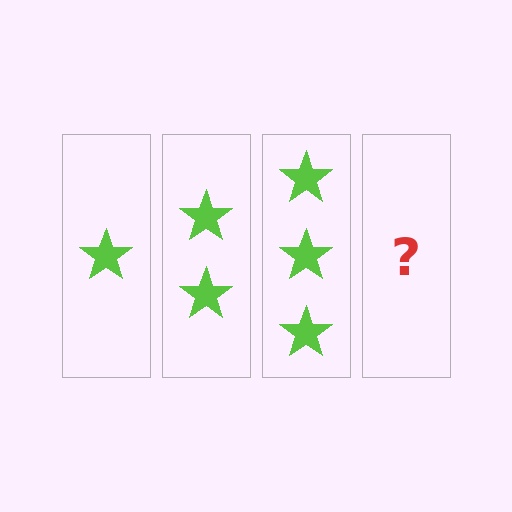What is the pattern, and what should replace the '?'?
The pattern is that each step adds one more star. The '?' should be 4 stars.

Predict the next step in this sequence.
The next step is 4 stars.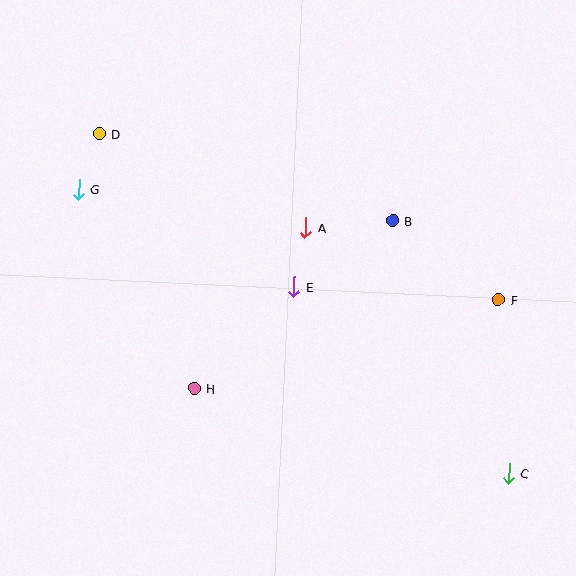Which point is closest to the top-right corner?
Point B is closest to the top-right corner.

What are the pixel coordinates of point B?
Point B is at (392, 221).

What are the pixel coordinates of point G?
Point G is at (78, 189).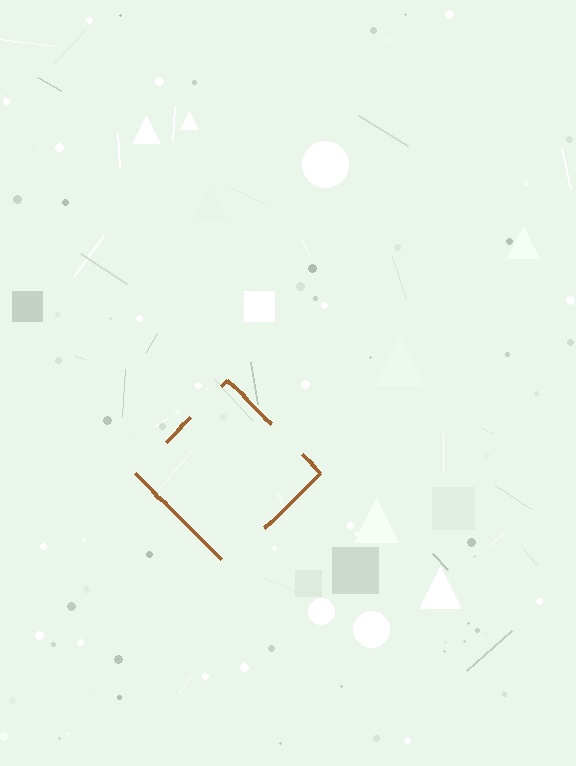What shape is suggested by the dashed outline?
The dashed outline suggests a diamond.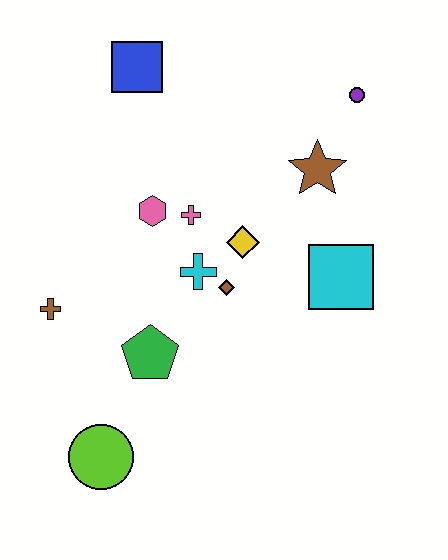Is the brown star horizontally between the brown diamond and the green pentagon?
No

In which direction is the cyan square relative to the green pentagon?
The cyan square is to the right of the green pentagon.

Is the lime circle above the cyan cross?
No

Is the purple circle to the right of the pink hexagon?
Yes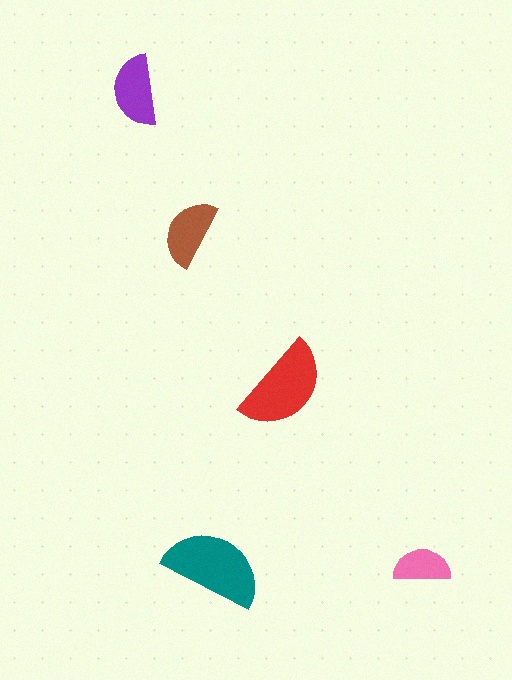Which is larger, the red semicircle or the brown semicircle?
The red one.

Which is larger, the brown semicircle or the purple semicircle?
The purple one.